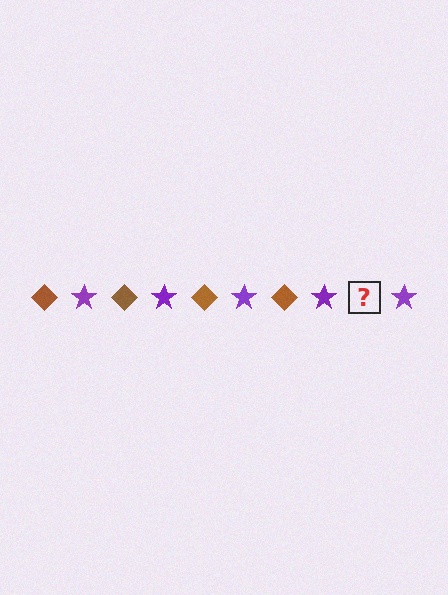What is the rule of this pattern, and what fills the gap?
The rule is that the pattern alternates between brown diamond and purple star. The gap should be filled with a brown diamond.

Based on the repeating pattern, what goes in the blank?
The blank should be a brown diamond.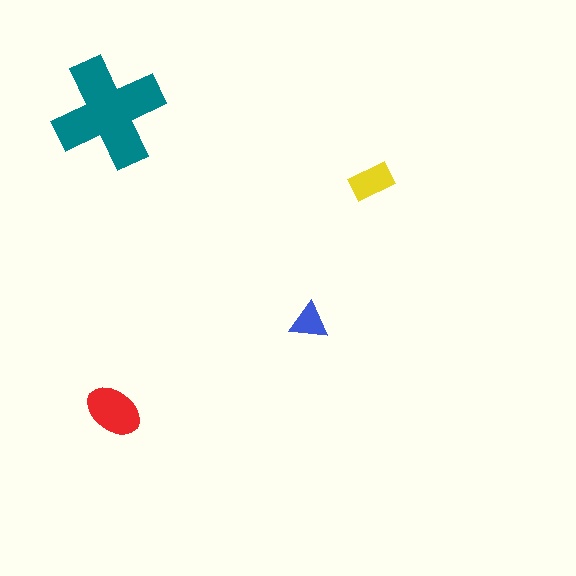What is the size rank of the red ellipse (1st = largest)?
2nd.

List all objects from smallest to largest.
The blue triangle, the yellow rectangle, the red ellipse, the teal cross.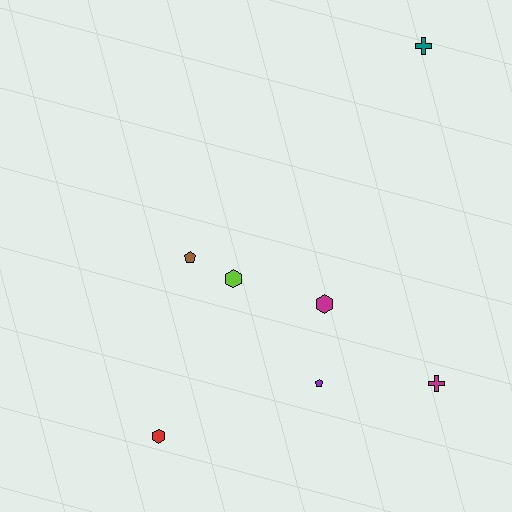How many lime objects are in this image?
There is 1 lime object.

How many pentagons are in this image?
There are 2 pentagons.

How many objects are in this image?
There are 7 objects.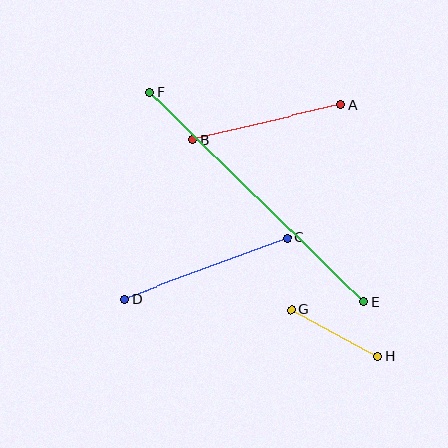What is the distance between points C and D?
The distance is approximately 174 pixels.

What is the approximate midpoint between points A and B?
The midpoint is at approximately (267, 122) pixels.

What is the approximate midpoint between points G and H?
The midpoint is at approximately (334, 333) pixels.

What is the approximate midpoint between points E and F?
The midpoint is at approximately (257, 197) pixels.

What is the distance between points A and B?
The distance is approximately 151 pixels.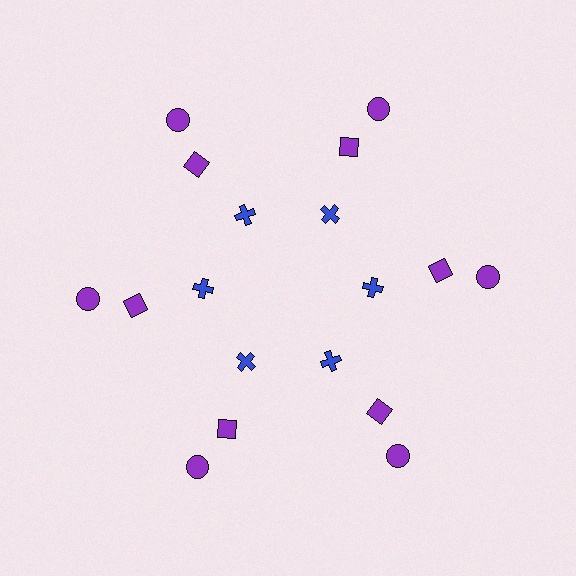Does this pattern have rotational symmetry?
Yes, this pattern has 6-fold rotational symmetry. It looks the same after rotating 60 degrees around the center.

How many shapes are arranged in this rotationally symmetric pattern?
There are 18 shapes, arranged in 6 groups of 3.